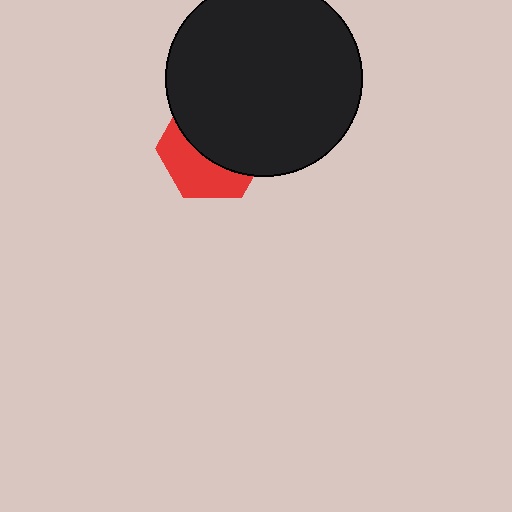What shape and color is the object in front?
The object in front is a black circle.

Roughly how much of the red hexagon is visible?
A small part of it is visible (roughly 41%).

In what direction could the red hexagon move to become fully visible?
The red hexagon could move down. That would shift it out from behind the black circle entirely.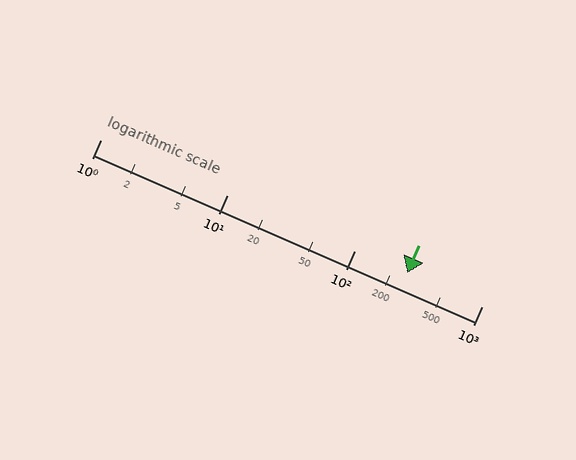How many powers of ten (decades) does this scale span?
The scale spans 3 decades, from 1 to 1000.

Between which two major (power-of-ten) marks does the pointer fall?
The pointer is between 100 and 1000.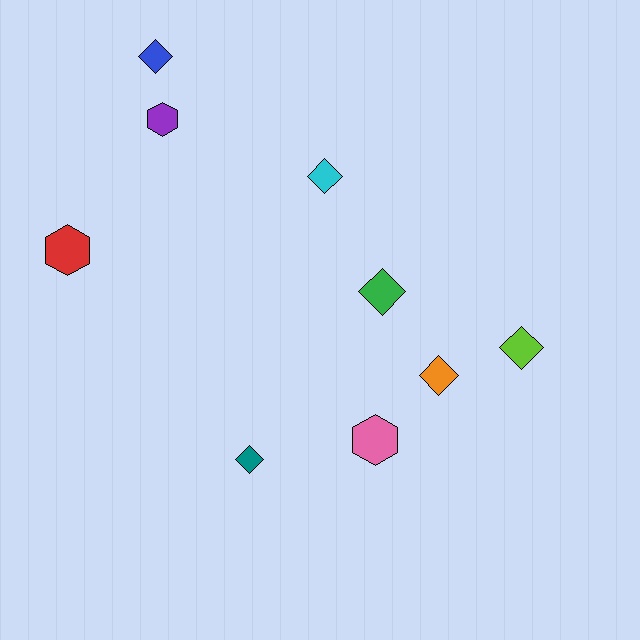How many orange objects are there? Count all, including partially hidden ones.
There is 1 orange object.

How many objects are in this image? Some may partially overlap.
There are 9 objects.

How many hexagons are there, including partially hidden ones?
There are 3 hexagons.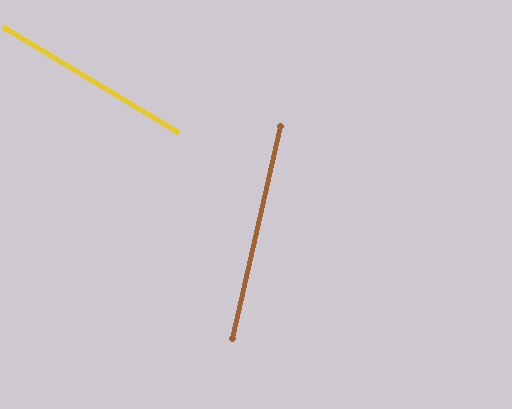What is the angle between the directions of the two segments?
Approximately 72 degrees.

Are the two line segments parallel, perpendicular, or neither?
Neither parallel nor perpendicular — they differ by about 72°.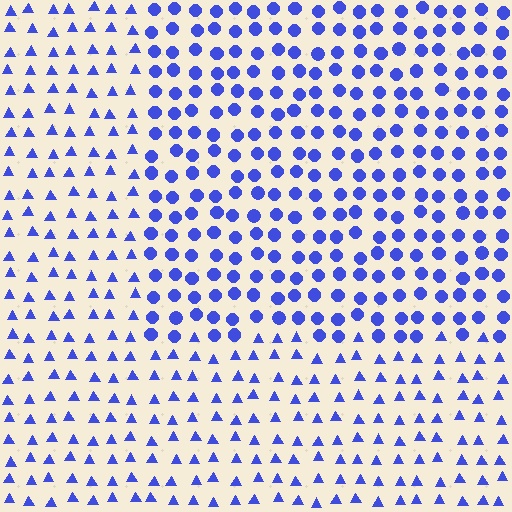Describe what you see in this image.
The image is filled with small blue elements arranged in a uniform grid. A rectangle-shaped region contains circles, while the surrounding area contains triangles. The boundary is defined purely by the change in element shape.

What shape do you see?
I see a rectangle.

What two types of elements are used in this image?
The image uses circles inside the rectangle region and triangles outside it.